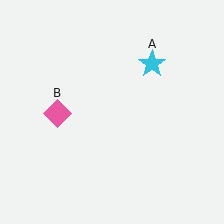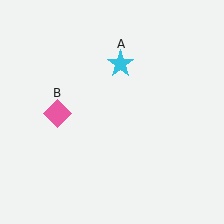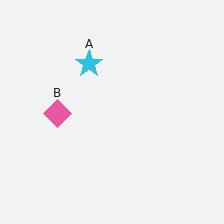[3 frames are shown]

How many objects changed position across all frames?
1 object changed position: cyan star (object A).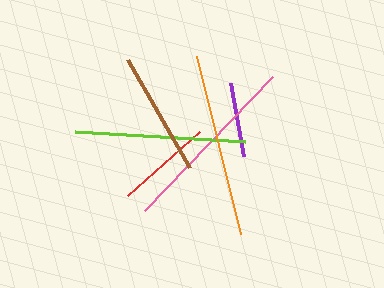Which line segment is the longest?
The pink line is the longest at approximately 185 pixels.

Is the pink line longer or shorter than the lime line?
The pink line is longer than the lime line.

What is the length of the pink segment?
The pink segment is approximately 185 pixels long.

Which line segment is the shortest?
The purple line is the shortest at approximately 74 pixels.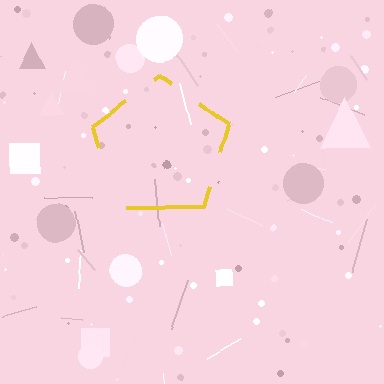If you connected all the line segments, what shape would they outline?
They would outline a pentagon.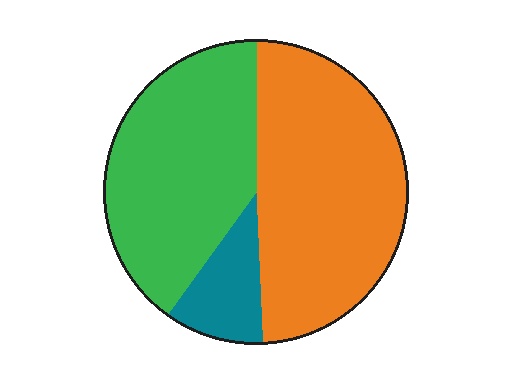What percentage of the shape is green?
Green takes up between a third and a half of the shape.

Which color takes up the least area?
Teal, at roughly 10%.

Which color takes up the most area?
Orange, at roughly 50%.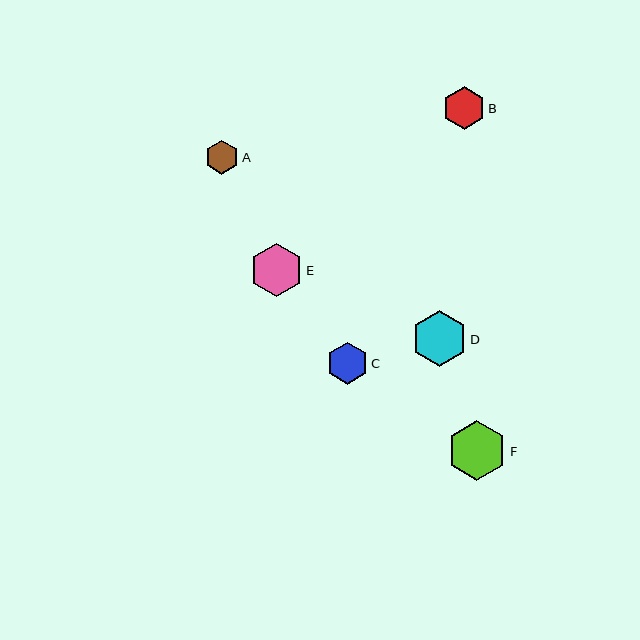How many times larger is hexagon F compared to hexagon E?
Hexagon F is approximately 1.1 times the size of hexagon E.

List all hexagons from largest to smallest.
From largest to smallest: F, D, E, B, C, A.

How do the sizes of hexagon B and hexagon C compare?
Hexagon B and hexagon C are approximately the same size.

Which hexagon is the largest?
Hexagon F is the largest with a size of approximately 60 pixels.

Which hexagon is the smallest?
Hexagon A is the smallest with a size of approximately 33 pixels.